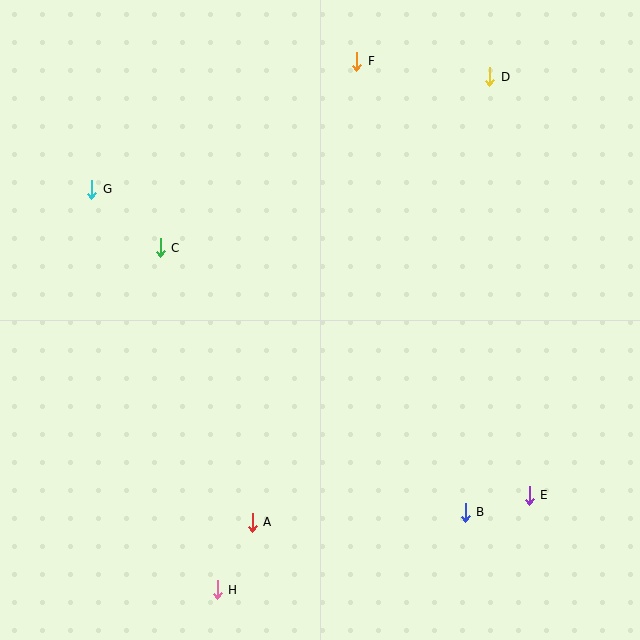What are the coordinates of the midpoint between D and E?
The midpoint between D and E is at (510, 286).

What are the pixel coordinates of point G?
Point G is at (92, 189).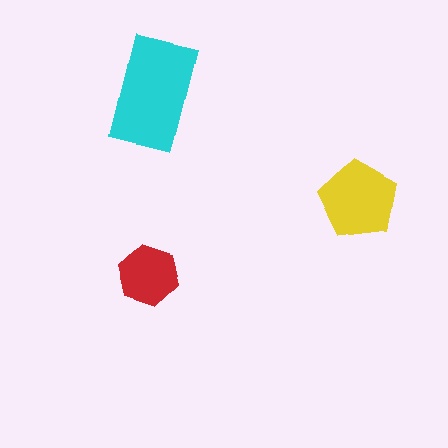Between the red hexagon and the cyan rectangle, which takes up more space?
The cyan rectangle.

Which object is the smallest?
The red hexagon.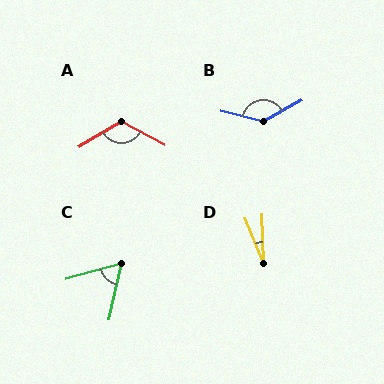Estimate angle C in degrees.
Approximately 62 degrees.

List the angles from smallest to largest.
D (20°), C (62°), A (121°), B (137°).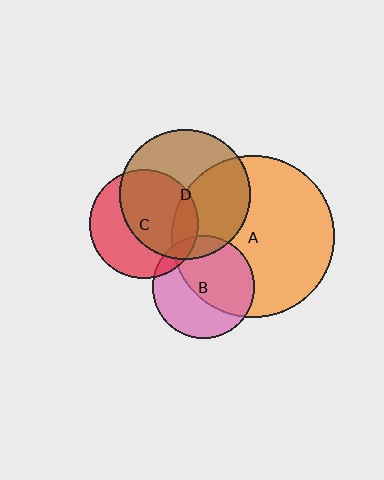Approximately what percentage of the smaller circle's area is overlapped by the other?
Approximately 55%.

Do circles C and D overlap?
Yes.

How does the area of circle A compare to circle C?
Approximately 2.2 times.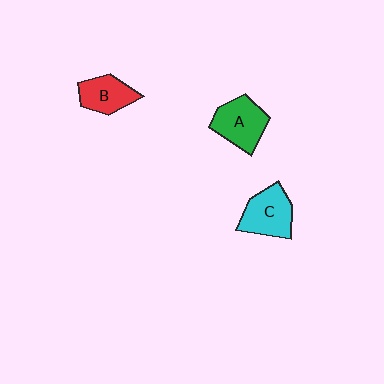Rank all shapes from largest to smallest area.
From largest to smallest: C (cyan), A (green), B (red).